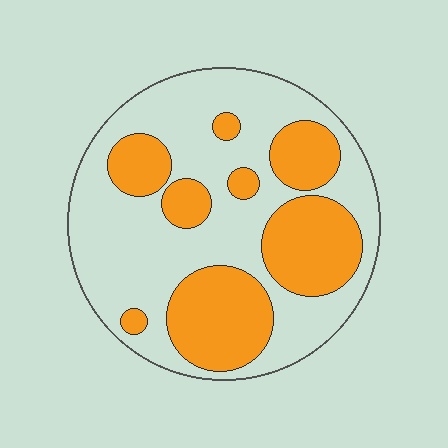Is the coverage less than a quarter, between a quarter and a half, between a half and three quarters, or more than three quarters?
Between a quarter and a half.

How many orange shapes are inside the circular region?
8.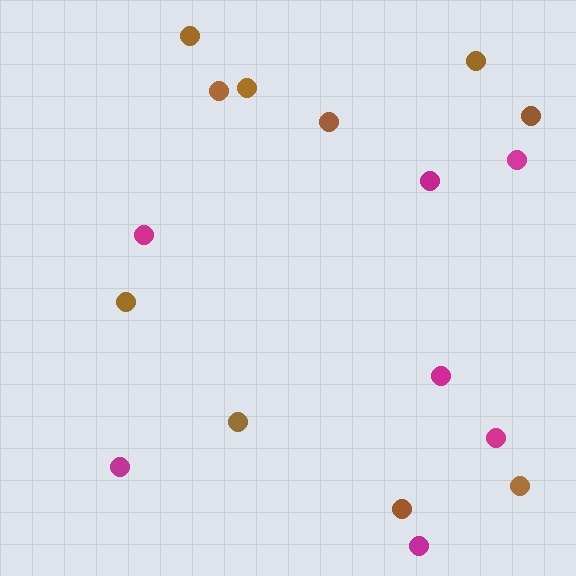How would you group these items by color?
There are 2 groups: one group of magenta circles (7) and one group of brown circles (10).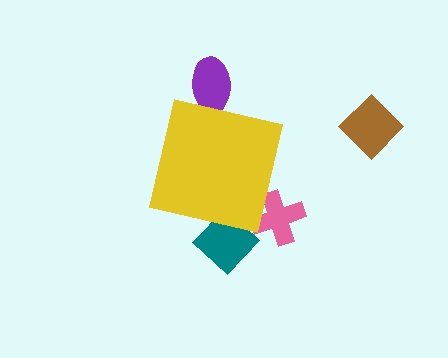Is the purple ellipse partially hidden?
Yes, the purple ellipse is partially hidden behind the yellow square.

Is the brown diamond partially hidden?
No, the brown diamond is fully visible.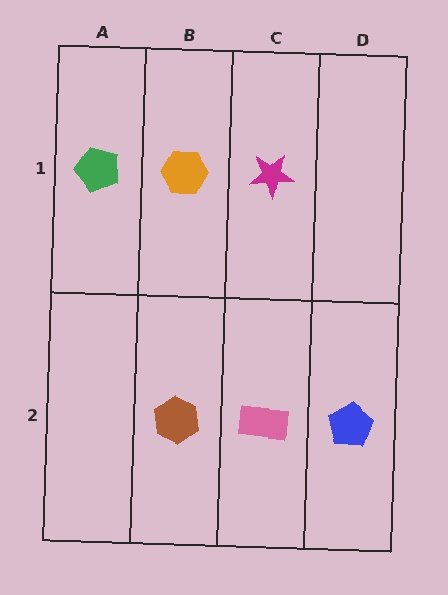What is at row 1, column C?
A magenta star.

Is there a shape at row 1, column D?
No, that cell is empty.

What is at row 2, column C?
A pink rectangle.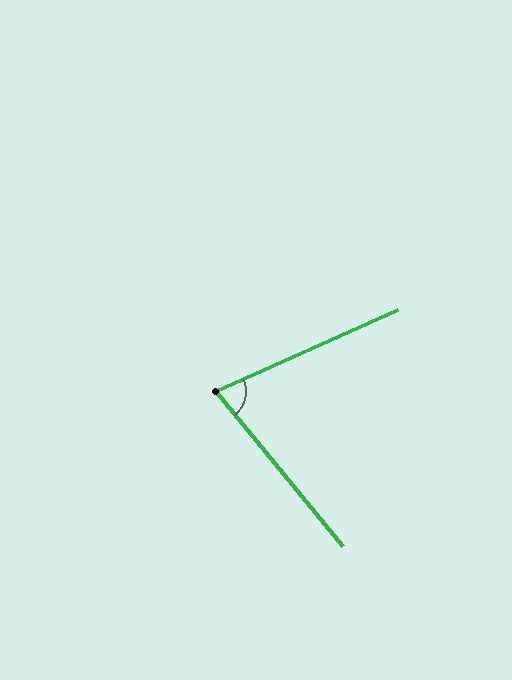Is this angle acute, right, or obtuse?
It is acute.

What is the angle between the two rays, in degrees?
Approximately 75 degrees.